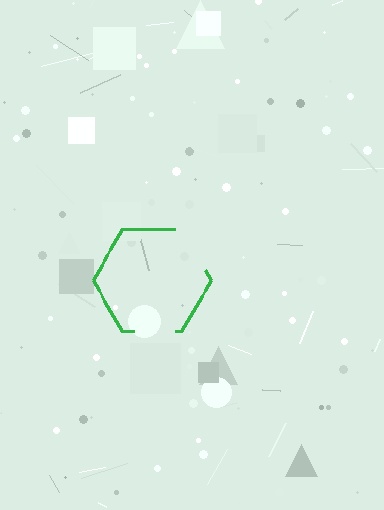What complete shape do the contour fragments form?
The contour fragments form a hexagon.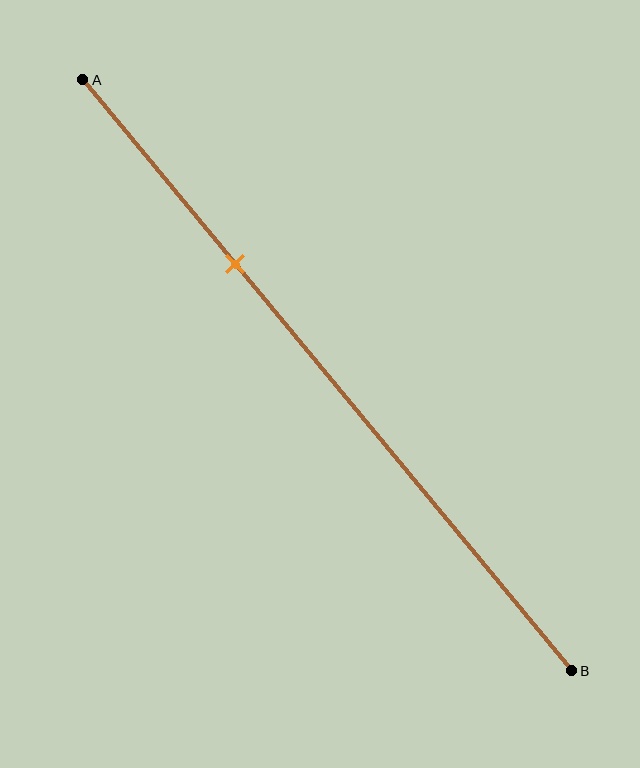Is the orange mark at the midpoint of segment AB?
No, the mark is at about 30% from A, not at the 50% midpoint.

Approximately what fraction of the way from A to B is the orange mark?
The orange mark is approximately 30% of the way from A to B.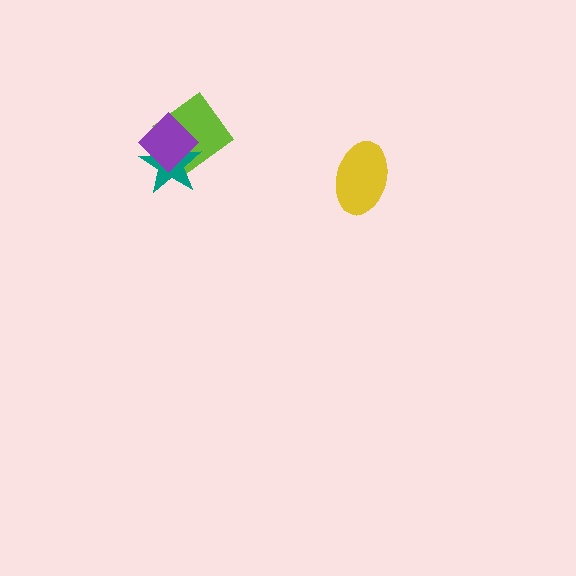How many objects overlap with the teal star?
2 objects overlap with the teal star.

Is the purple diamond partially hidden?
No, no other shape covers it.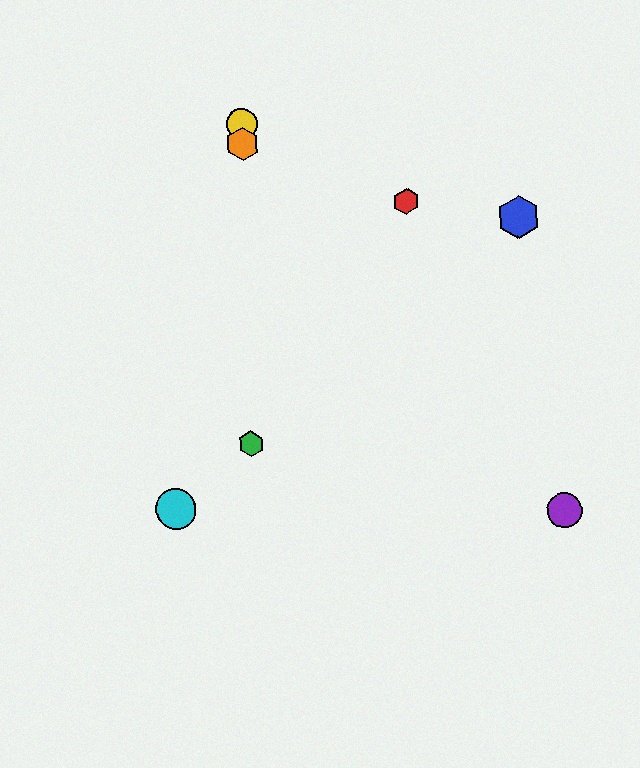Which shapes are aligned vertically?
The green hexagon, the yellow circle, the orange hexagon are aligned vertically.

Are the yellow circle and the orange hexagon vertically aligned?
Yes, both are at x≈242.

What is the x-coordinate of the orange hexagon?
The orange hexagon is at x≈243.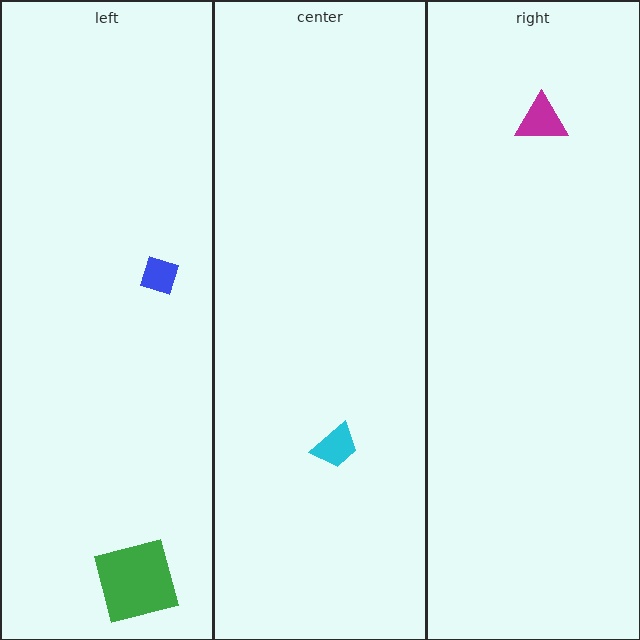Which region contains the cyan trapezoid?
The center region.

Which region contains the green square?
The left region.